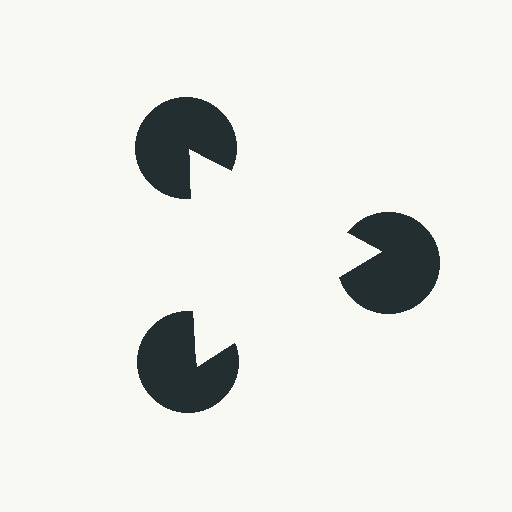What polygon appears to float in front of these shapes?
An illusory triangle — its edges are inferred from the aligned wedge cuts in the pac-man discs, not physically drawn.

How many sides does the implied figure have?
3 sides.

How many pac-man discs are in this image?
There are 3 — one at each vertex of the illusory triangle.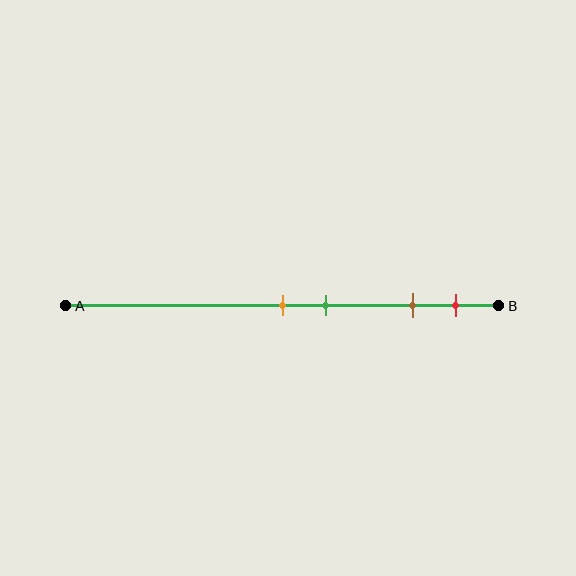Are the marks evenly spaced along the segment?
No, the marks are not evenly spaced.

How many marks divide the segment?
There are 4 marks dividing the segment.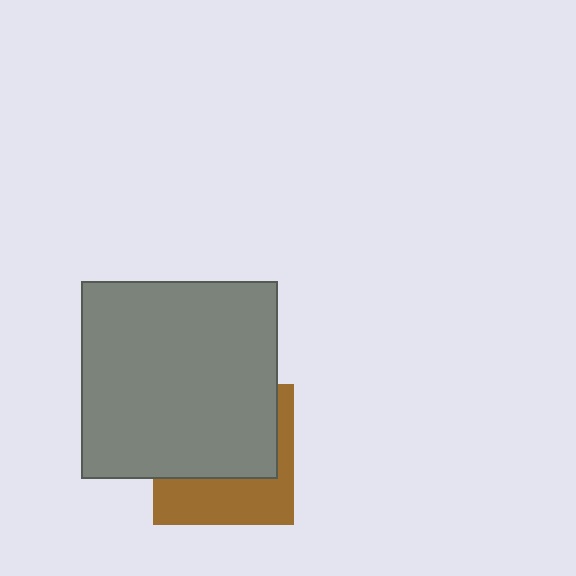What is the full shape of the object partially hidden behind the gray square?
The partially hidden object is a brown square.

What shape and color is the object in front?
The object in front is a gray square.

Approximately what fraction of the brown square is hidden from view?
Roughly 60% of the brown square is hidden behind the gray square.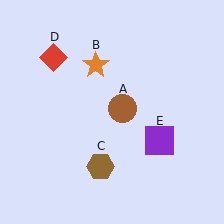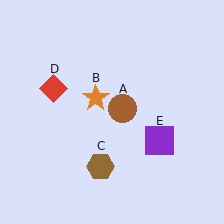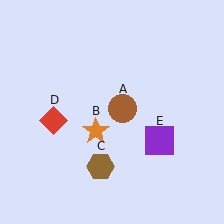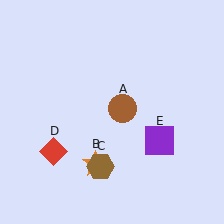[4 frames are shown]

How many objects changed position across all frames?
2 objects changed position: orange star (object B), red diamond (object D).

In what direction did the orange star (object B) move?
The orange star (object B) moved down.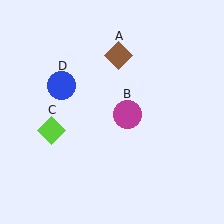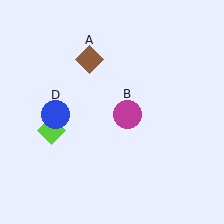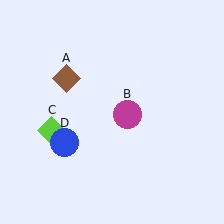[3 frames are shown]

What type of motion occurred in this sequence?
The brown diamond (object A), blue circle (object D) rotated counterclockwise around the center of the scene.